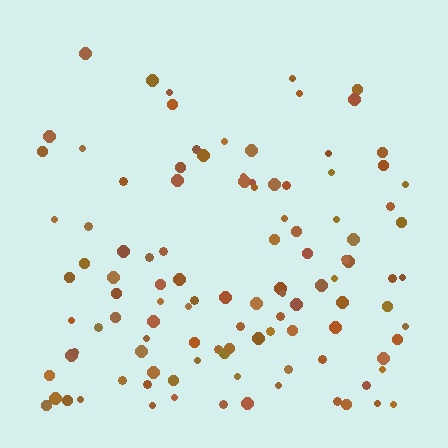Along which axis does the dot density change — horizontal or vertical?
Vertical.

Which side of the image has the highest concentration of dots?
The bottom.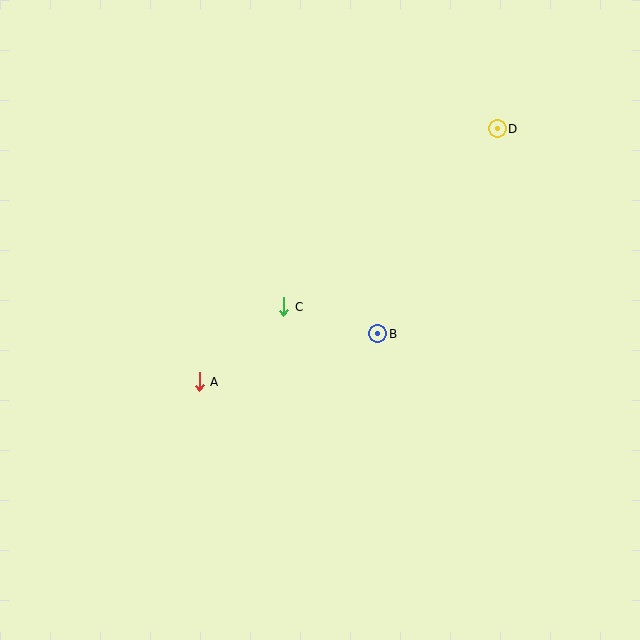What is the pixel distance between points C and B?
The distance between C and B is 98 pixels.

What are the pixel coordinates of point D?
Point D is at (497, 129).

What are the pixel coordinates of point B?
Point B is at (378, 334).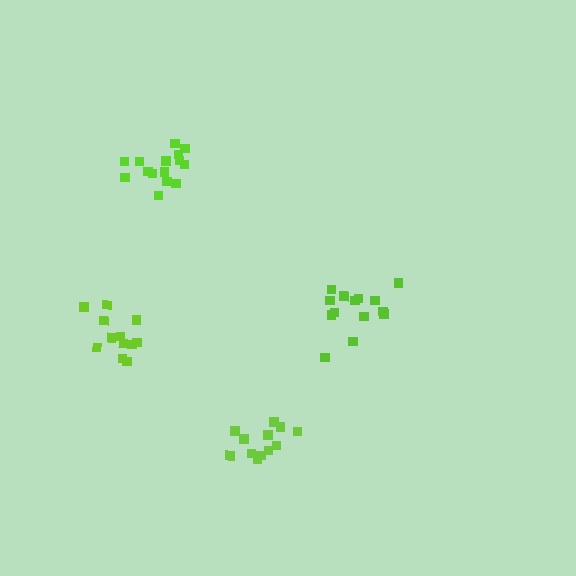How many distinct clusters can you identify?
There are 4 distinct clusters.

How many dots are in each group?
Group 1: 12 dots, Group 2: 14 dots, Group 3: 15 dots, Group 4: 12 dots (53 total).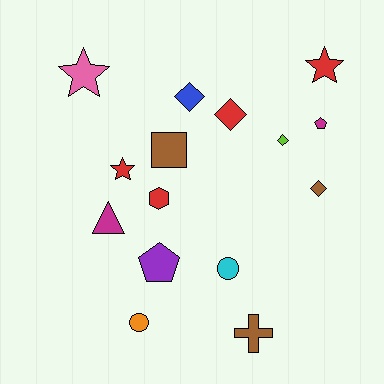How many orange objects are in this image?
There is 1 orange object.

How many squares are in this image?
There is 1 square.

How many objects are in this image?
There are 15 objects.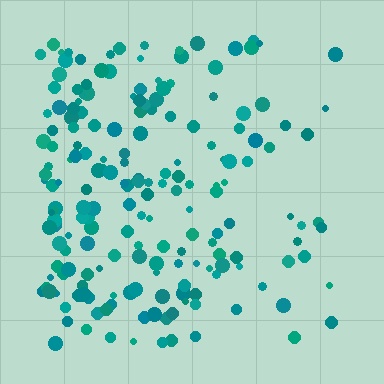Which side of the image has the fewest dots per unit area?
The right.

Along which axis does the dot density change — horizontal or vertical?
Horizontal.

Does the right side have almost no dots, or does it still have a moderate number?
Still a moderate number, just noticeably fewer than the left.